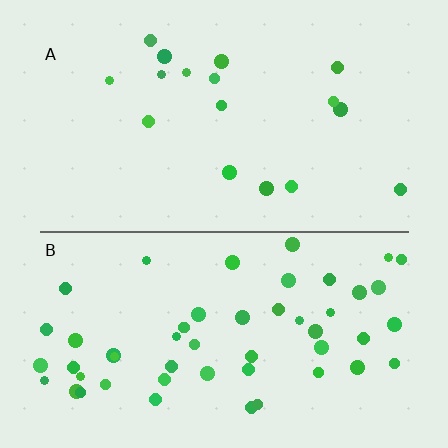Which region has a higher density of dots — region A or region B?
B (the bottom).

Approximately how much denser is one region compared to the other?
Approximately 3.1× — region B over region A.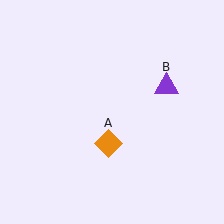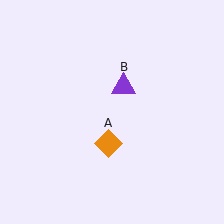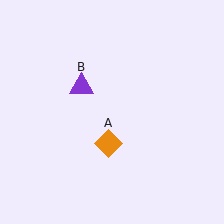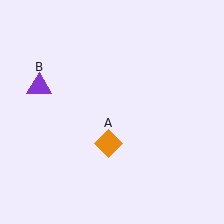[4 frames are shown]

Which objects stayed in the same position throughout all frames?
Orange diamond (object A) remained stationary.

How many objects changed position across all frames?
1 object changed position: purple triangle (object B).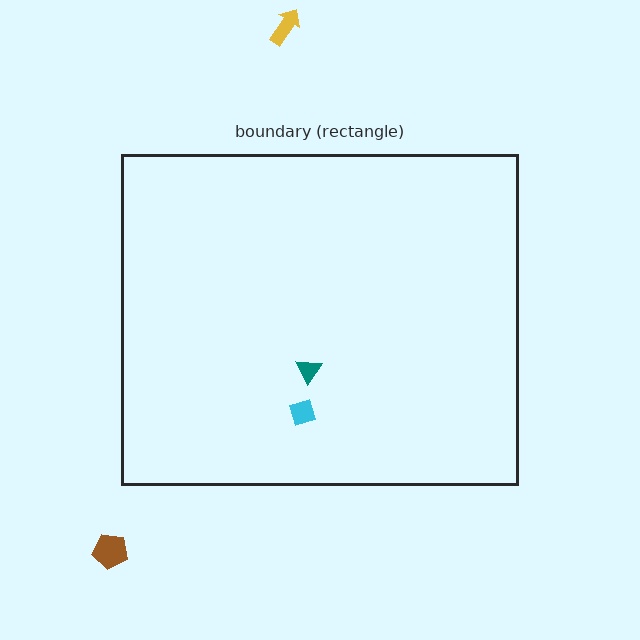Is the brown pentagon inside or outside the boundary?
Outside.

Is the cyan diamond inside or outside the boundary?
Inside.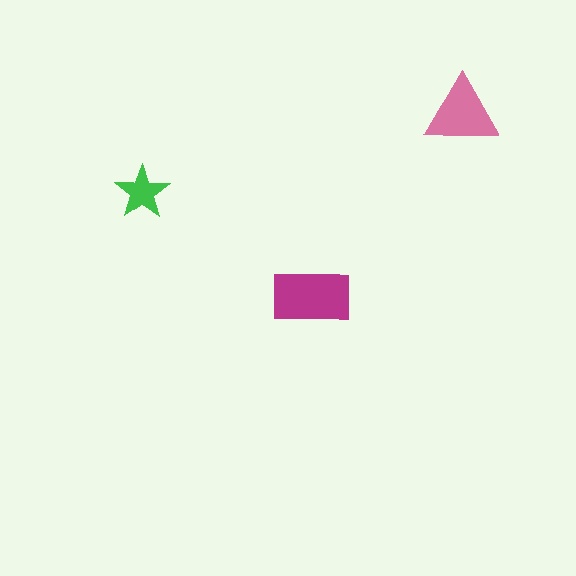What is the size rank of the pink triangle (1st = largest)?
2nd.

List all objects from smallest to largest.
The green star, the pink triangle, the magenta rectangle.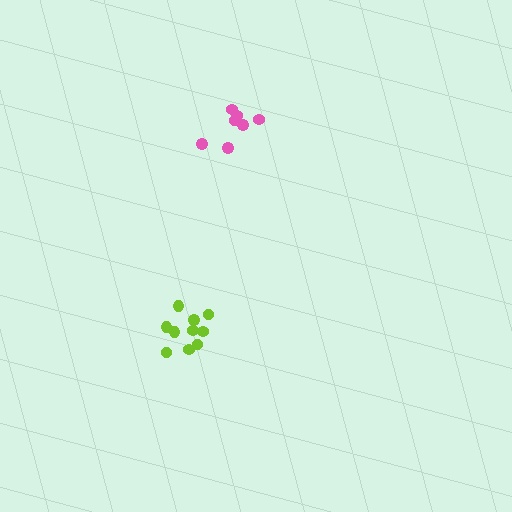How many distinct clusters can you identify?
There are 2 distinct clusters.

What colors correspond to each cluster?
The clusters are colored: pink, lime.